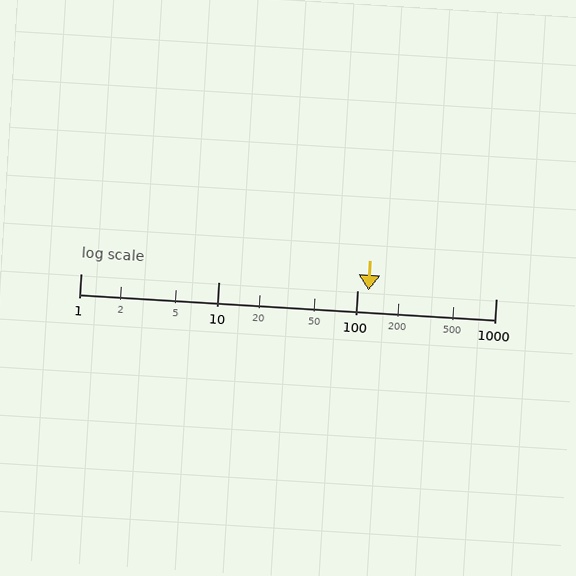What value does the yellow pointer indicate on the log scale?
The pointer indicates approximately 120.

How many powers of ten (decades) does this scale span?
The scale spans 3 decades, from 1 to 1000.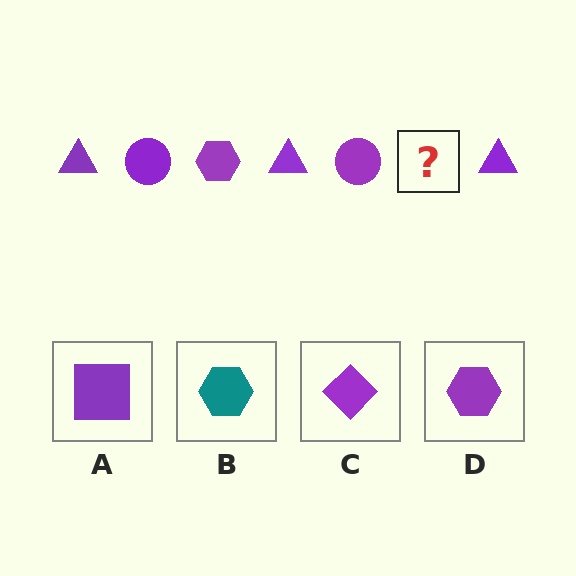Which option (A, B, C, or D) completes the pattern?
D.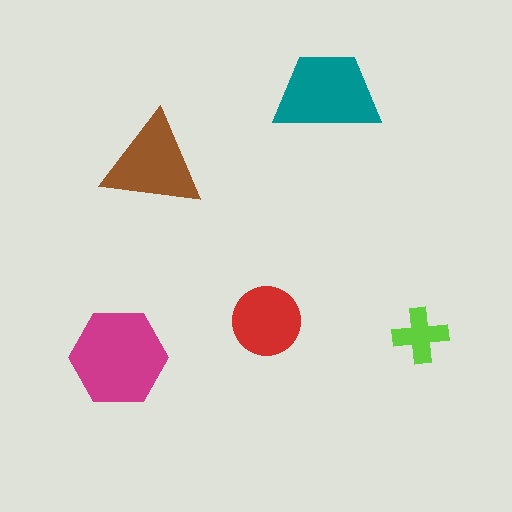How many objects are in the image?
There are 5 objects in the image.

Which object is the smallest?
The lime cross.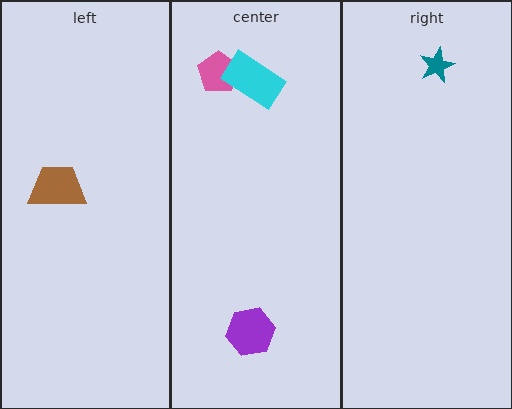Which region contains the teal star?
The right region.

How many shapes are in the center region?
3.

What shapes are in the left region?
The brown trapezoid.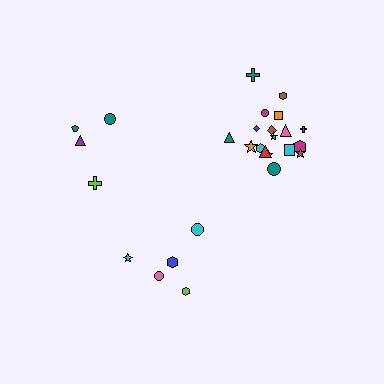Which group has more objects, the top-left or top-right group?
The top-right group.